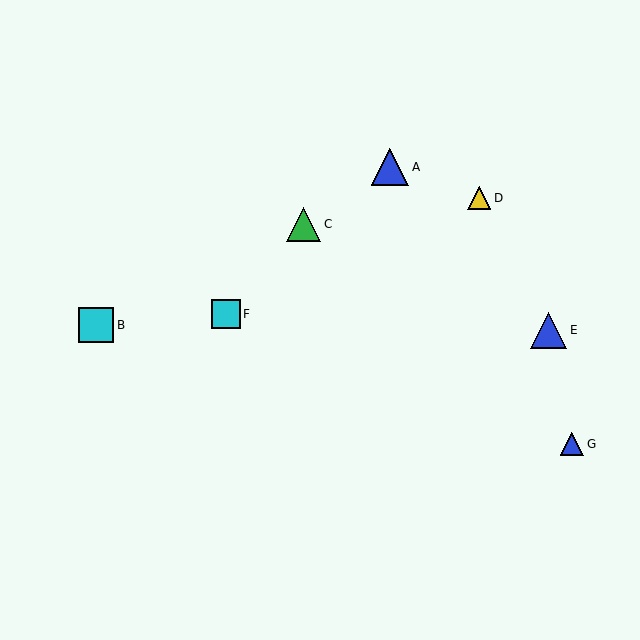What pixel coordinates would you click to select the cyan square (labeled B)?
Click at (96, 325) to select the cyan square B.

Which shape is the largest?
The blue triangle (labeled A) is the largest.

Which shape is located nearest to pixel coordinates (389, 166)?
The blue triangle (labeled A) at (390, 167) is nearest to that location.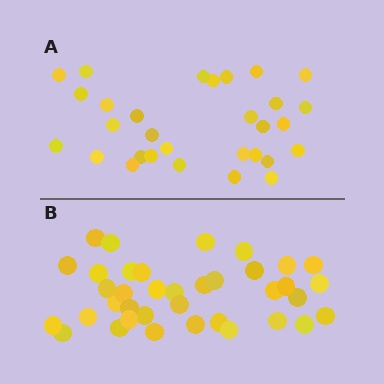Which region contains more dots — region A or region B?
Region B (the bottom region) has more dots.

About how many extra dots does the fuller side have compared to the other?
Region B has roughly 8 or so more dots than region A.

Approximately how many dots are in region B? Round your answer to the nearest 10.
About 40 dots. (The exact count is 37, which rounds to 40.)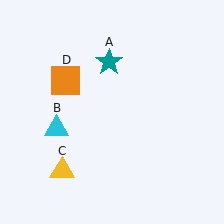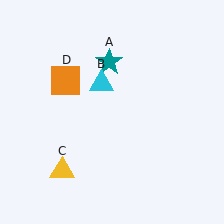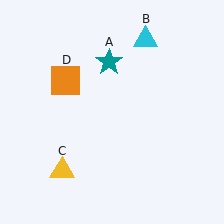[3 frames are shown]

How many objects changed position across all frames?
1 object changed position: cyan triangle (object B).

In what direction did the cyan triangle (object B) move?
The cyan triangle (object B) moved up and to the right.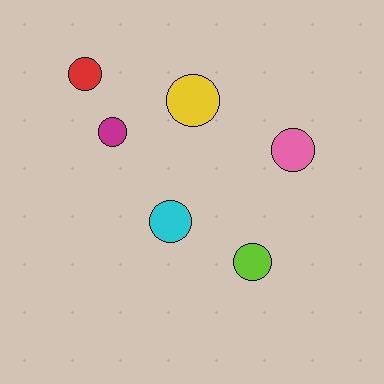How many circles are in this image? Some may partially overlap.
There are 6 circles.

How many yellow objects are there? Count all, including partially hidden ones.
There is 1 yellow object.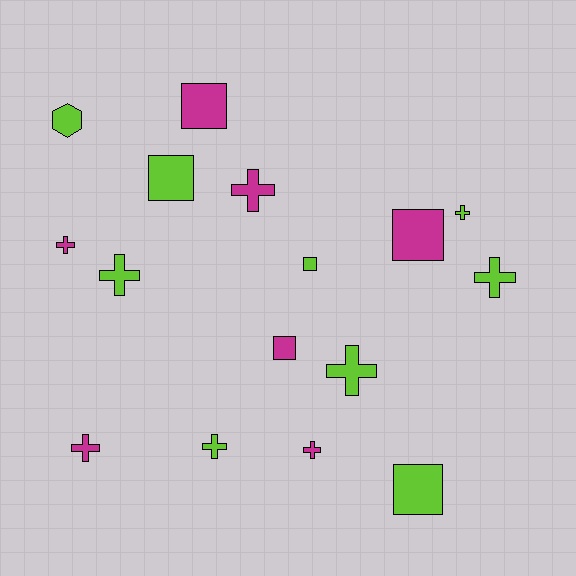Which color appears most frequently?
Lime, with 9 objects.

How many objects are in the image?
There are 16 objects.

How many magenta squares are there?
There are 3 magenta squares.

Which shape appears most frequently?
Cross, with 9 objects.